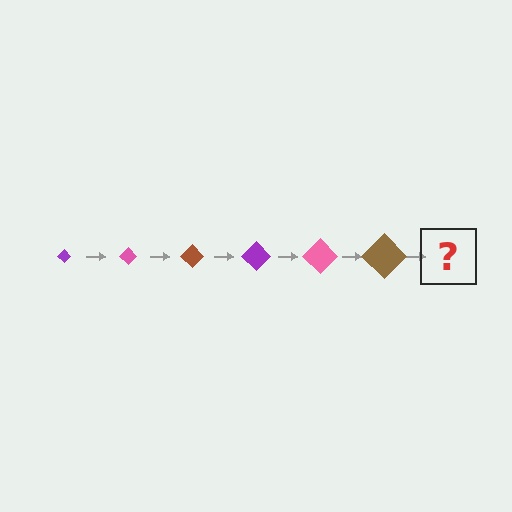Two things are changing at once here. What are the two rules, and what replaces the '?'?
The two rules are that the diamond grows larger each step and the color cycles through purple, pink, and brown. The '?' should be a purple diamond, larger than the previous one.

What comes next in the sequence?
The next element should be a purple diamond, larger than the previous one.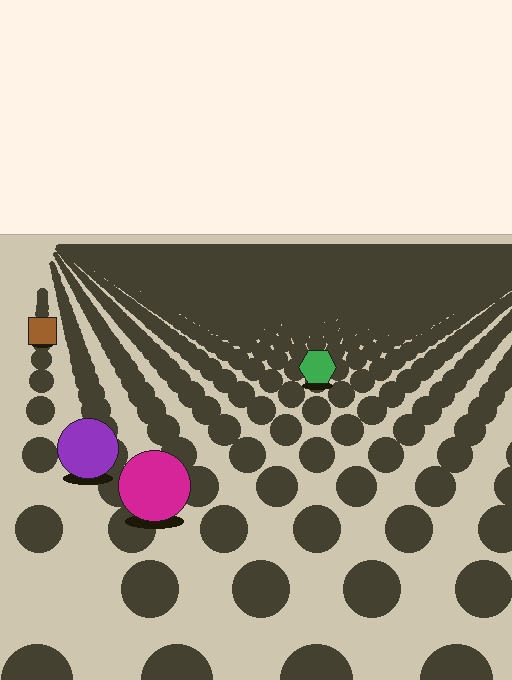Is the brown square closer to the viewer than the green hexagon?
No. The green hexagon is closer — you can tell from the texture gradient: the ground texture is coarser near it.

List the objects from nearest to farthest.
From nearest to farthest: the magenta circle, the purple circle, the green hexagon, the brown square.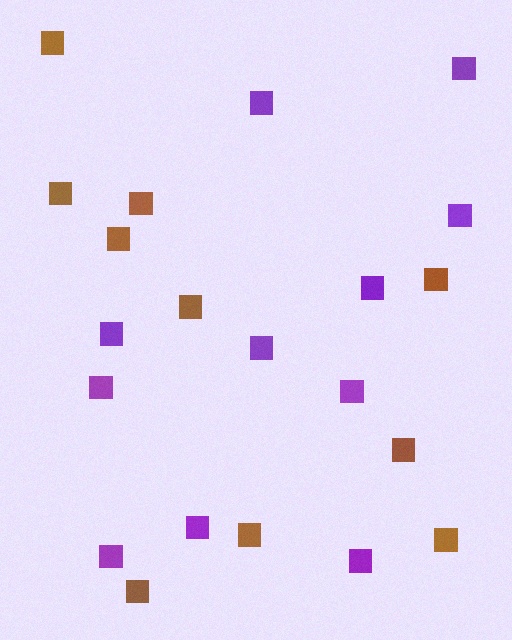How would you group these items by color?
There are 2 groups: one group of brown squares (10) and one group of purple squares (11).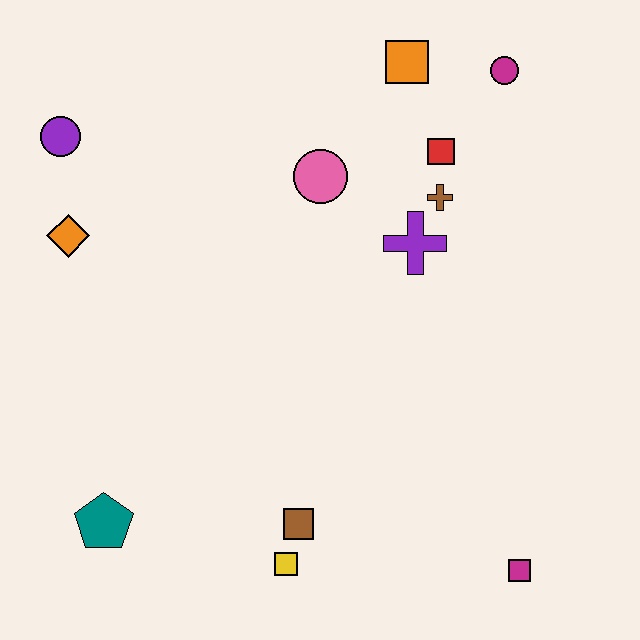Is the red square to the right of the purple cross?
Yes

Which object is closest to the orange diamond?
The purple circle is closest to the orange diamond.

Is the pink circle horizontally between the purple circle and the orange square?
Yes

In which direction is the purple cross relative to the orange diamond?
The purple cross is to the right of the orange diamond.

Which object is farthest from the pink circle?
The magenta square is farthest from the pink circle.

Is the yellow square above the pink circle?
No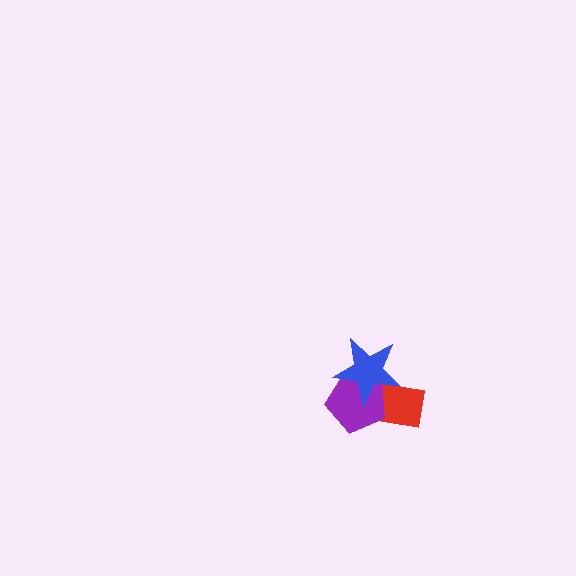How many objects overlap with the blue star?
2 objects overlap with the blue star.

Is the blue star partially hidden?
No, no other shape covers it.